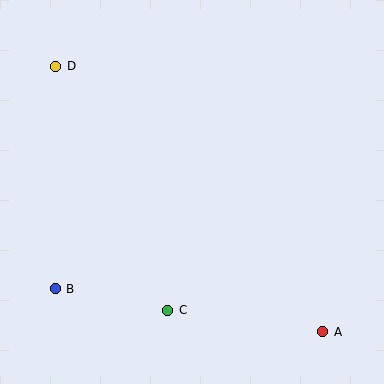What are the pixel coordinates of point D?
Point D is at (56, 66).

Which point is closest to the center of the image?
Point C at (168, 310) is closest to the center.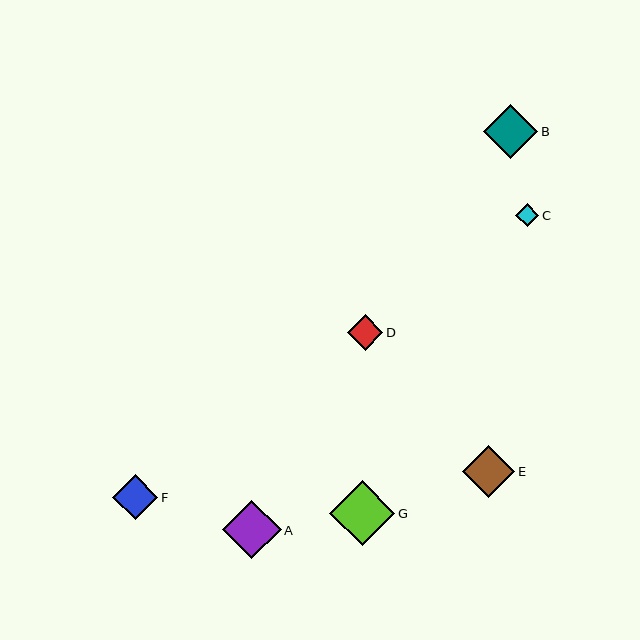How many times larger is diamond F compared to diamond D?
Diamond F is approximately 1.3 times the size of diamond D.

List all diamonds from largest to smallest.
From largest to smallest: G, A, B, E, F, D, C.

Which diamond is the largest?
Diamond G is the largest with a size of approximately 65 pixels.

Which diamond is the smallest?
Diamond C is the smallest with a size of approximately 23 pixels.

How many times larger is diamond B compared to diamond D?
Diamond B is approximately 1.5 times the size of diamond D.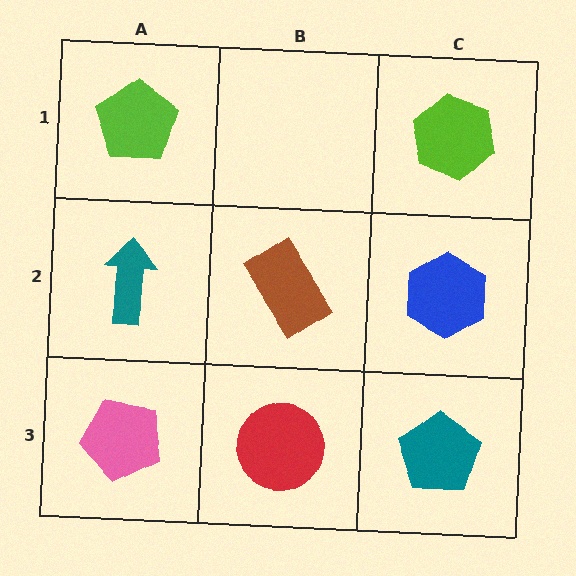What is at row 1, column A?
A lime pentagon.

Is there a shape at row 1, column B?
No, that cell is empty.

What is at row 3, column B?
A red circle.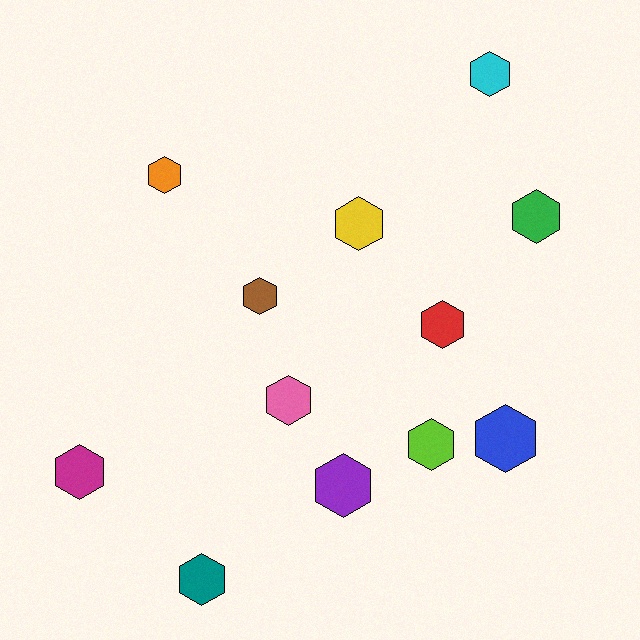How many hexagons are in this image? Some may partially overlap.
There are 12 hexagons.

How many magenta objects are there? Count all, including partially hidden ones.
There is 1 magenta object.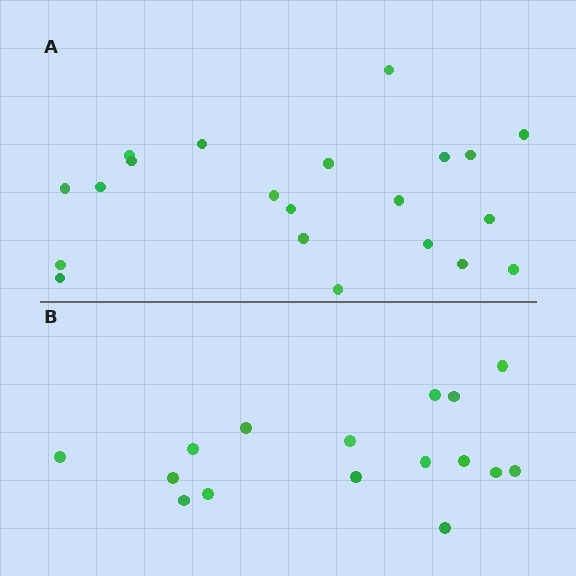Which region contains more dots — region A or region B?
Region A (the top region) has more dots.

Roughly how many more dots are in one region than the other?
Region A has about 5 more dots than region B.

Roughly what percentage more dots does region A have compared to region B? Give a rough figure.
About 30% more.